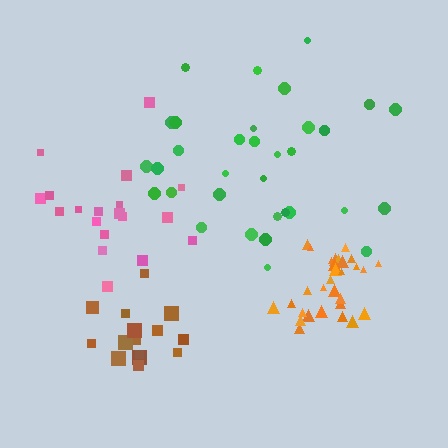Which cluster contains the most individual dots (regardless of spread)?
Green (33).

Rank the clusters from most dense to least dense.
orange, brown, green, pink.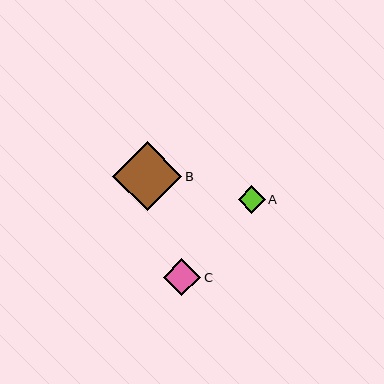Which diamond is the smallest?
Diamond A is the smallest with a size of approximately 27 pixels.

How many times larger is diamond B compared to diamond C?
Diamond B is approximately 1.9 times the size of diamond C.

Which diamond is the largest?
Diamond B is the largest with a size of approximately 70 pixels.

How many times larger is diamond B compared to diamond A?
Diamond B is approximately 2.5 times the size of diamond A.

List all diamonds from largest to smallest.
From largest to smallest: B, C, A.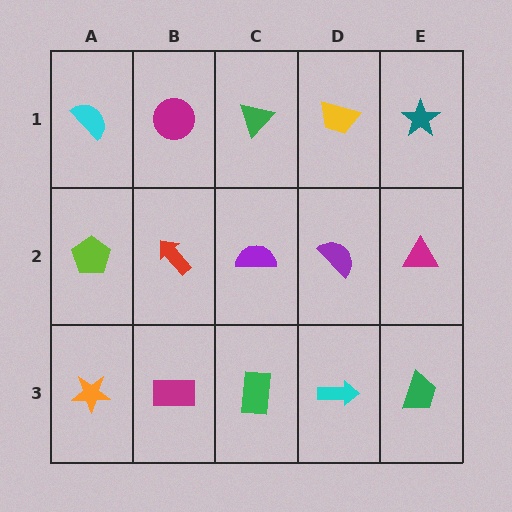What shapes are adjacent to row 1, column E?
A magenta triangle (row 2, column E), a yellow trapezoid (row 1, column D).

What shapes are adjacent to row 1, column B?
A red arrow (row 2, column B), a cyan semicircle (row 1, column A), a green triangle (row 1, column C).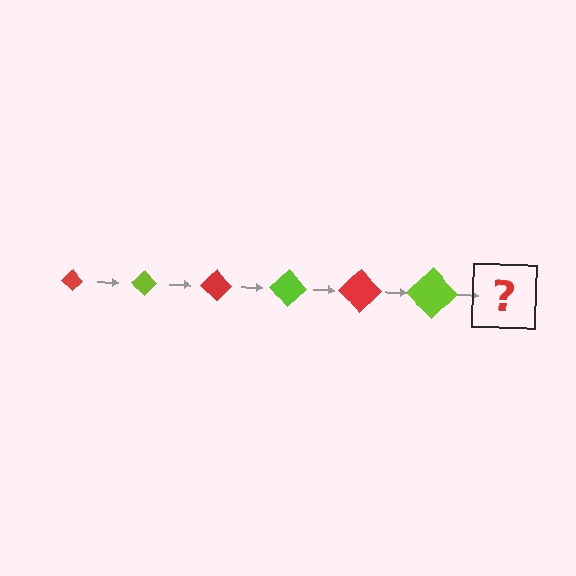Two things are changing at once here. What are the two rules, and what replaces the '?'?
The two rules are that the diamond grows larger each step and the color cycles through red and lime. The '?' should be a red diamond, larger than the previous one.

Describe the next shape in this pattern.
It should be a red diamond, larger than the previous one.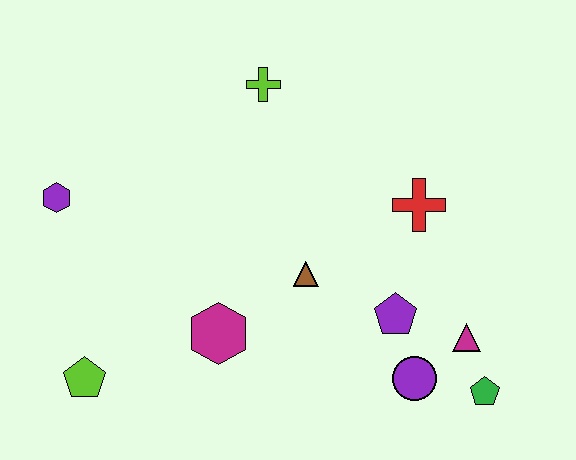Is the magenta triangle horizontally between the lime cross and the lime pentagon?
No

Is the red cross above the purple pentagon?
Yes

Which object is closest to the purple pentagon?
The purple circle is closest to the purple pentagon.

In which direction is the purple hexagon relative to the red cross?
The purple hexagon is to the left of the red cross.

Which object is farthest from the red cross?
The lime pentagon is farthest from the red cross.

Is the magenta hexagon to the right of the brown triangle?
No